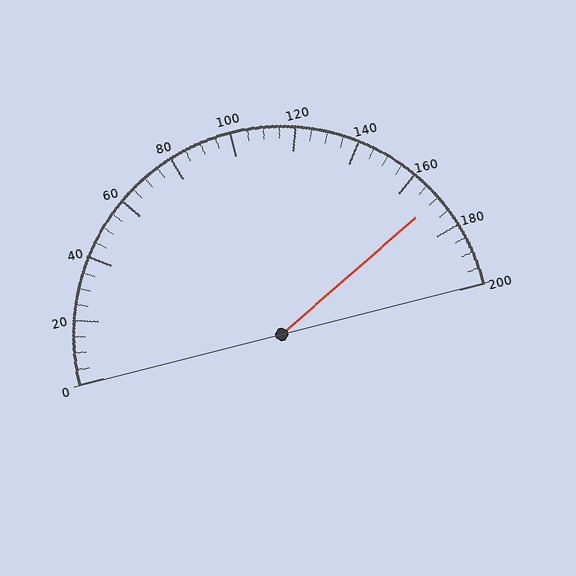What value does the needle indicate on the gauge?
The needle indicates approximately 170.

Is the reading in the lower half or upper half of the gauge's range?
The reading is in the upper half of the range (0 to 200).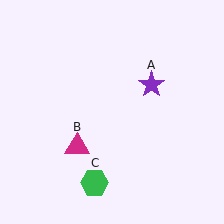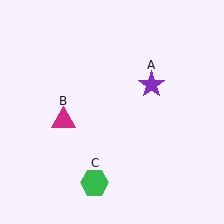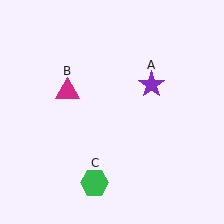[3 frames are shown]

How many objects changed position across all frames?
1 object changed position: magenta triangle (object B).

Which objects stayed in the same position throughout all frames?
Purple star (object A) and green hexagon (object C) remained stationary.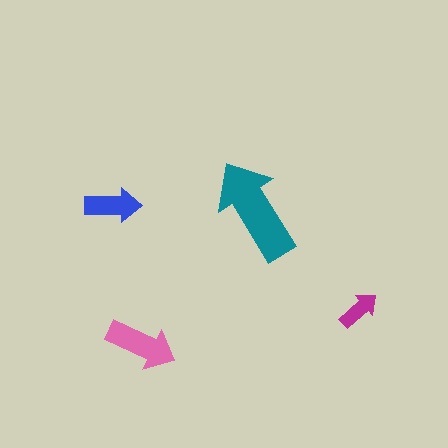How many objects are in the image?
There are 4 objects in the image.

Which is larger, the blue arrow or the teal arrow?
The teal one.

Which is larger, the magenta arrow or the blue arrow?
The blue one.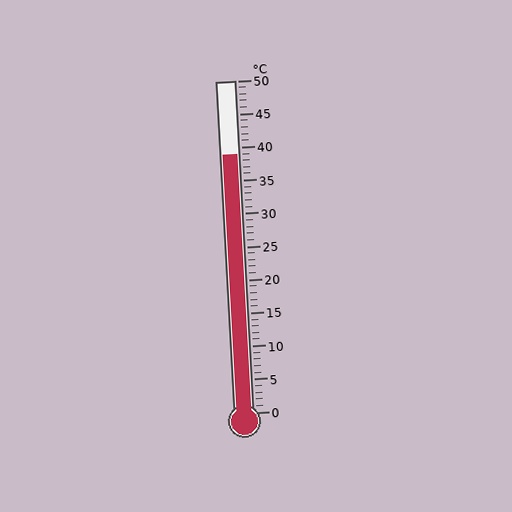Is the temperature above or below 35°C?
The temperature is above 35°C.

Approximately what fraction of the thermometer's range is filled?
The thermometer is filled to approximately 80% of its range.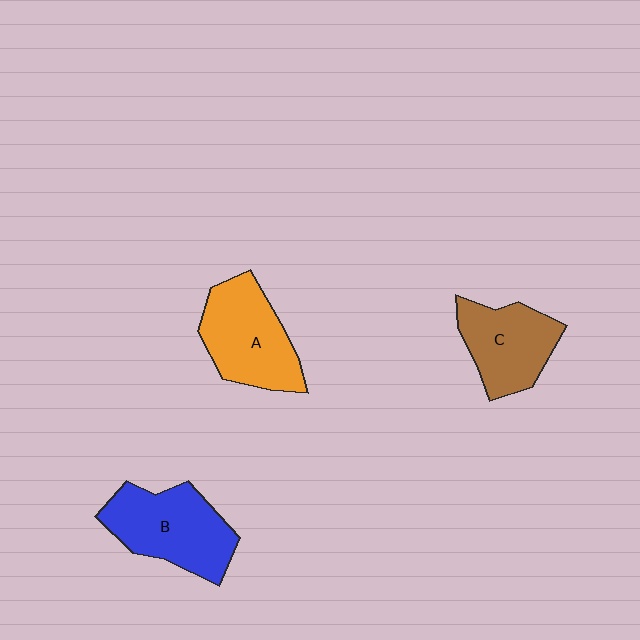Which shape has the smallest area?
Shape C (brown).